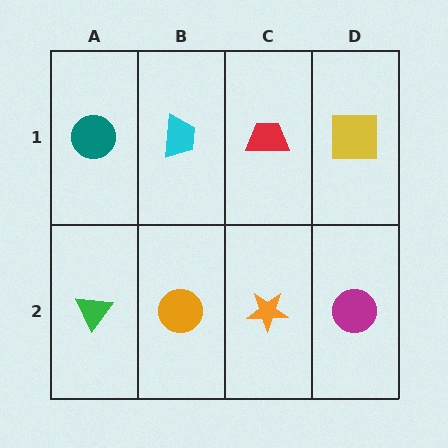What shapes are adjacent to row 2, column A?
A teal circle (row 1, column A), an orange circle (row 2, column B).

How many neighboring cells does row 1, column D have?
2.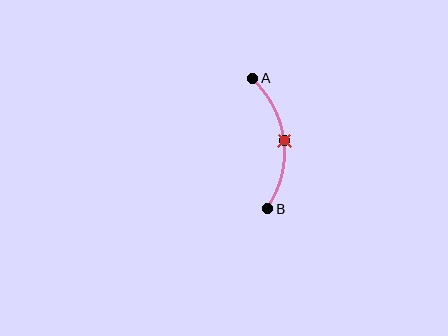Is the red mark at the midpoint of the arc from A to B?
Yes. The red mark lies on the arc at equal arc-length from both A and B — it is the arc midpoint.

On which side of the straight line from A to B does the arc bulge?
The arc bulges to the right of the straight line connecting A and B.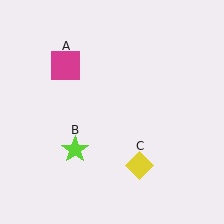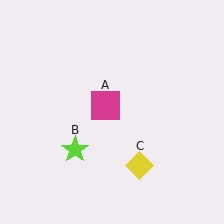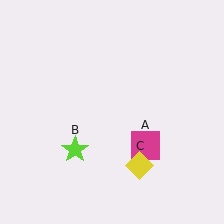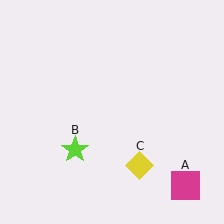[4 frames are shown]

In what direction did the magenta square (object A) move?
The magenta square (object A) moved down and to the right.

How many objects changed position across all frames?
1 object changed position: magenta square (object A).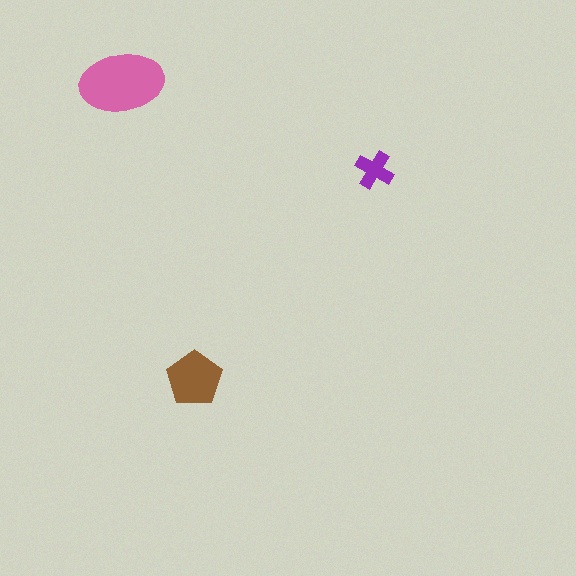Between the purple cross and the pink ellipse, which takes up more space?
The pink ellipse.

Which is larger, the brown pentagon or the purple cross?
The brown pentagon.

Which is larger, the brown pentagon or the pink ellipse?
The pink ellipse.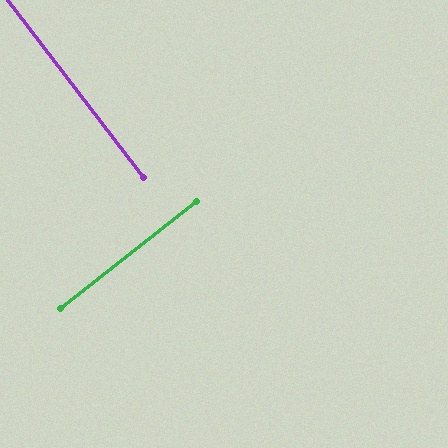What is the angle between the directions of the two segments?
Approximately 89 degrees.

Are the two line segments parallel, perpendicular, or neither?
Perpendicular — they meet at approximately 89°.